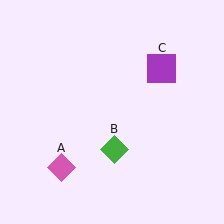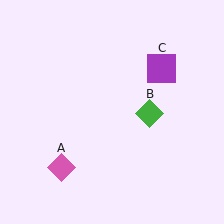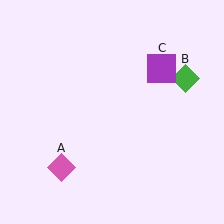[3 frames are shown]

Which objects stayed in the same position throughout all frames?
Pink diamond (object A) and purple square (object C) remained stationary.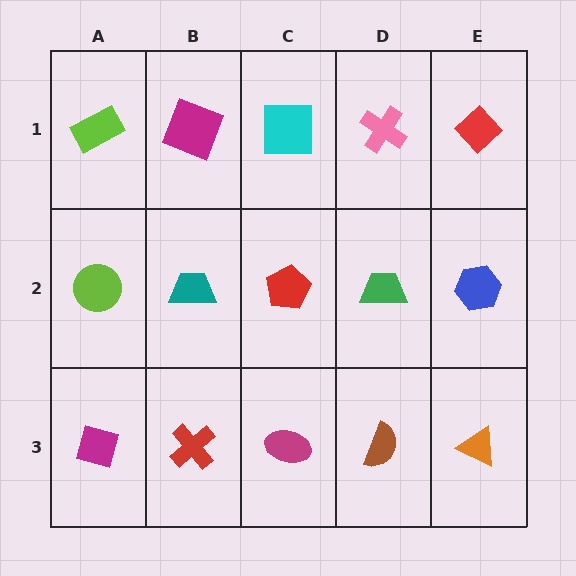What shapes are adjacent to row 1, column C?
A red pentagon (row 2, column C), a magenta square (row 1, column B), a pink cross (row 1, column D).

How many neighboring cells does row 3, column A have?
2.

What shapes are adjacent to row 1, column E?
A blue hexagon (row 2, column E), a pink cross (row 1, column D).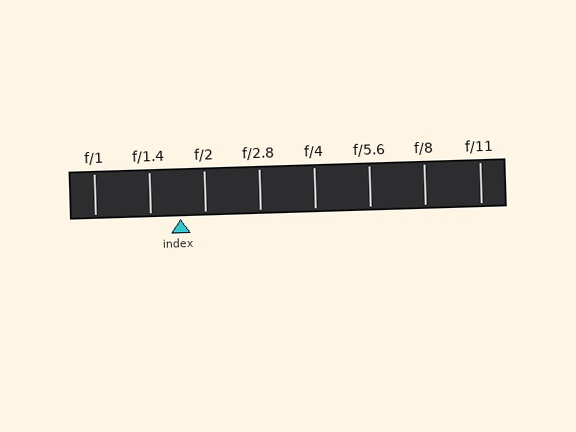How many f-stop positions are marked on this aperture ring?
There are 8 f-stop positions marked.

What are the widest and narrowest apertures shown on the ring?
The widest aperture shown is f/1 and the narrowest is f/11.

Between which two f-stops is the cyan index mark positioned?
The index mark is between f/1.4 and f/2.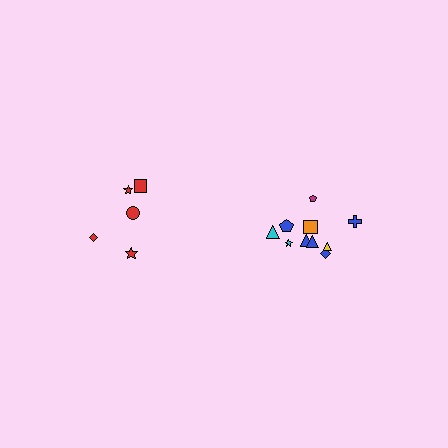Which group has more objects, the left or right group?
The right group.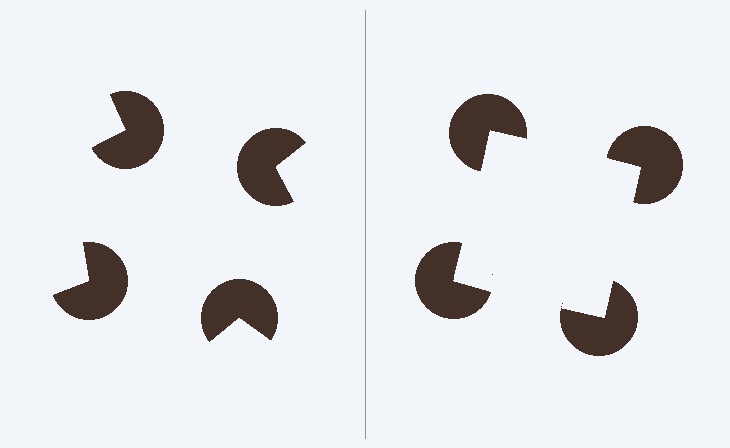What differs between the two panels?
The pac-man discs are positioned identically on both sides; only the wedge orientations differ. On the right they align to a square; on the left they are misaligned.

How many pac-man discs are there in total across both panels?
8 — 4 on each side.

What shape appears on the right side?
An illusory square.